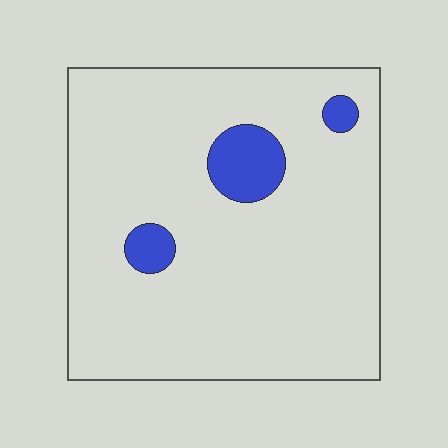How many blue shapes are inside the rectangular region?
3.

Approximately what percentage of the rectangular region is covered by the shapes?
Approximately 10%.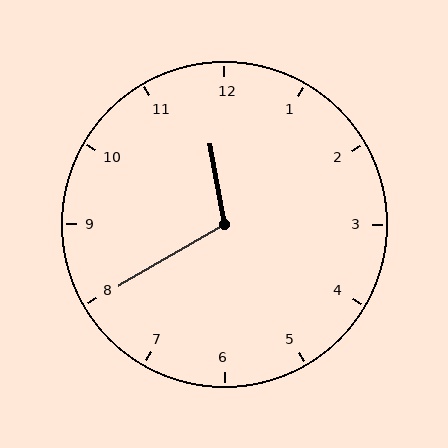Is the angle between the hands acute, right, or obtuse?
It is obtuse.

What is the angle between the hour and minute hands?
Approximately 110 degrees.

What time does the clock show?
11:40.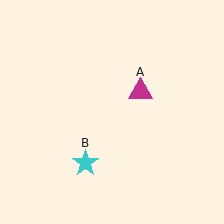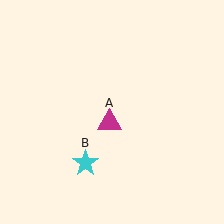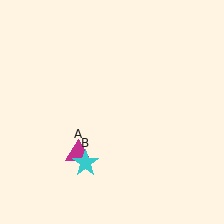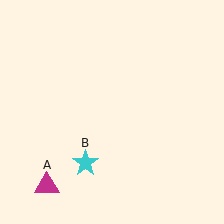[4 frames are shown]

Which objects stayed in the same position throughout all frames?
Cyan star (object B) remained stationary.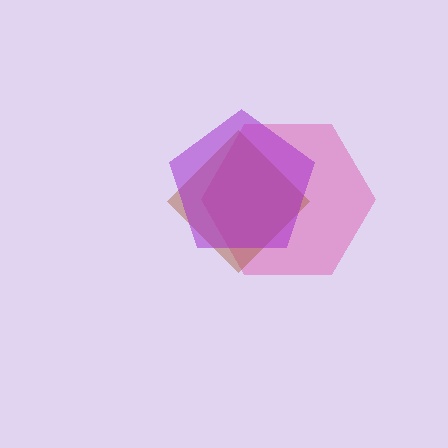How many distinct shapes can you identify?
There are 3 distinct shapes: a pink hexagon, a brown diamond, a purple pentagon.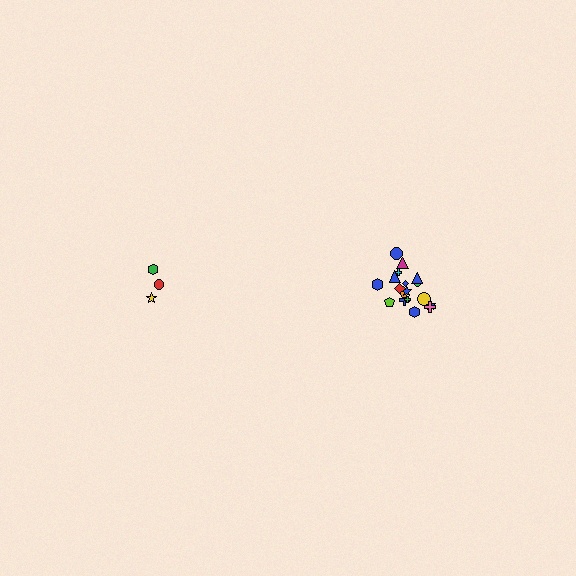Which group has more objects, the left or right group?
The right group.